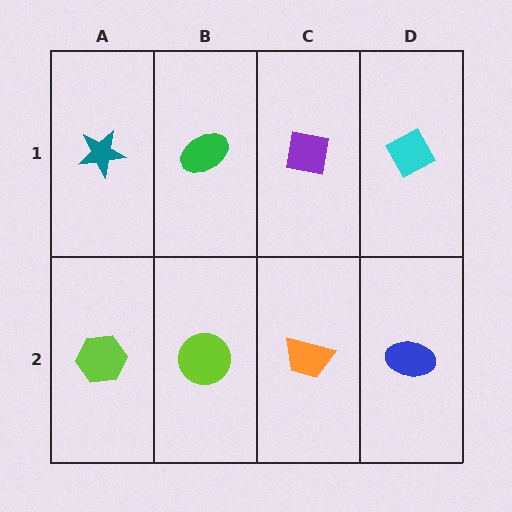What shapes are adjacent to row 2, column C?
A purple square (row 1, column C), a lime circle (row 2, column B), a blue ellipse (row 2, column D).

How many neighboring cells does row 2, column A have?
2.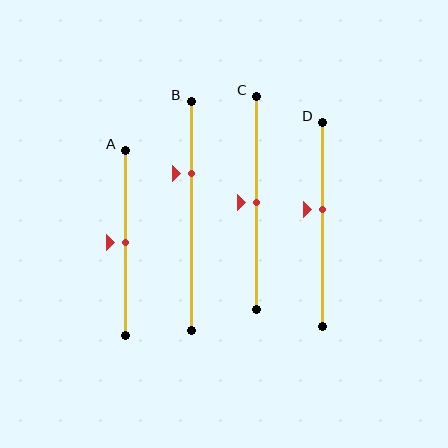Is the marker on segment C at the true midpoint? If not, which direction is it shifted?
Yes, the marker on segment C is at the true midpoint.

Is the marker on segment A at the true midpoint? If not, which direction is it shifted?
Yes, the marker on segment A is at the true midpoint.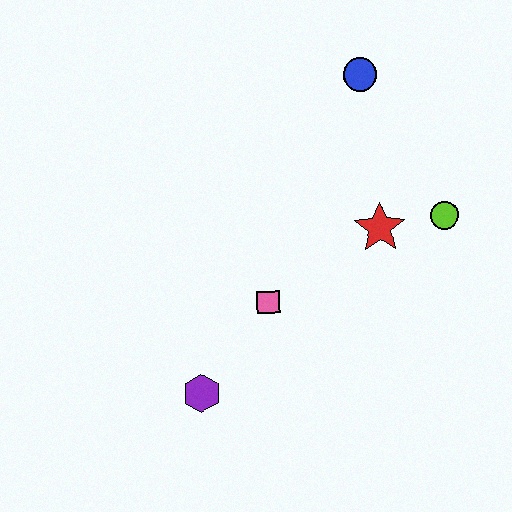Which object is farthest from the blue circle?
The purple hexagon is farthest from the blue circle.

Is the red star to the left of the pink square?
No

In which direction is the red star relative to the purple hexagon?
The red star is to the right of the purple hexagon.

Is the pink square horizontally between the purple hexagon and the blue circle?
Yes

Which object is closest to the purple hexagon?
The pink square is closest to the purple hexagon.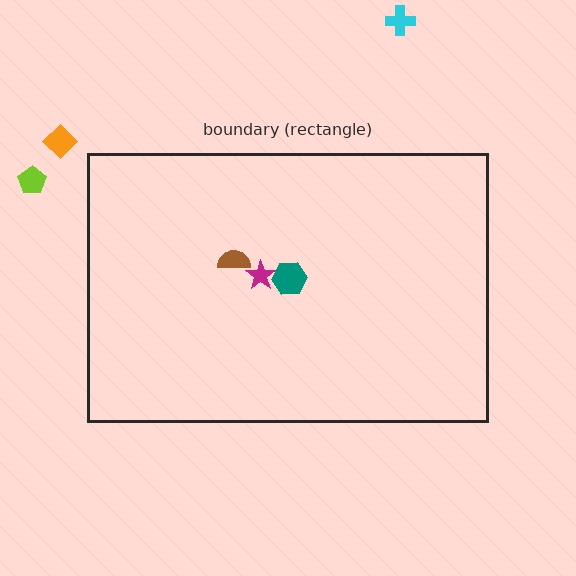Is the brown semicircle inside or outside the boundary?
Inside.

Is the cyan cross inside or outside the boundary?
Outside.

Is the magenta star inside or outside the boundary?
Inside.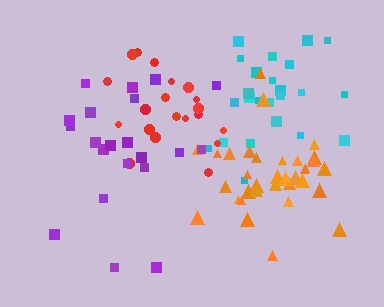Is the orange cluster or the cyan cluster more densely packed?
Orange.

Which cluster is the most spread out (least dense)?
Purple.